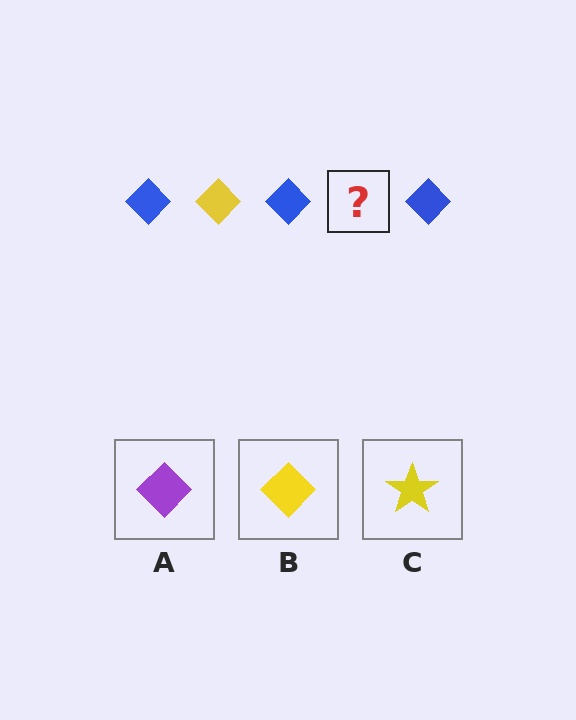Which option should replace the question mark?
Option B.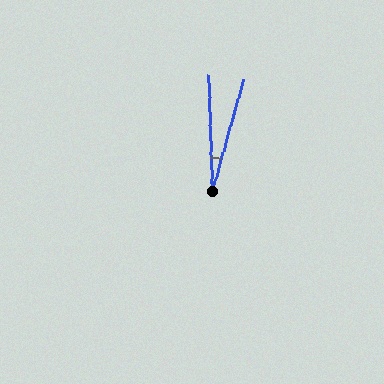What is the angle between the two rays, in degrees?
Approximately 18 degrees.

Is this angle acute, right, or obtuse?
It is acute.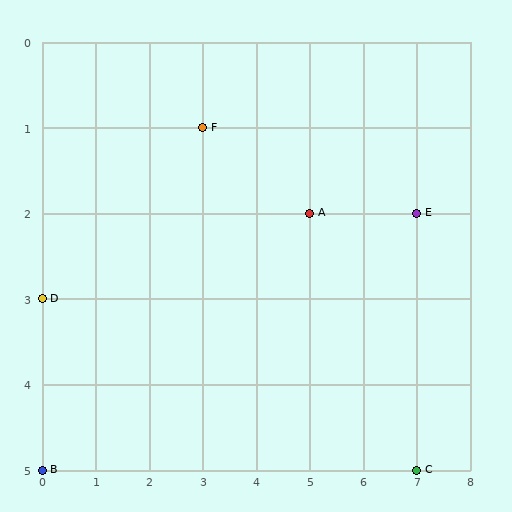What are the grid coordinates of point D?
Point D is at grid coordinates (0, 3).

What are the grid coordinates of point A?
Point A is at grid coordinates (5, 2).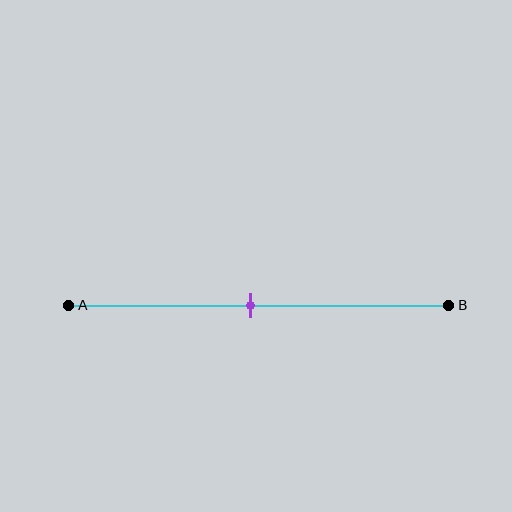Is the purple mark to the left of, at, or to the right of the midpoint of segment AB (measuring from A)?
The purple mark is approximately at the midpoint of segment AB.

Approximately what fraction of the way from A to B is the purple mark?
The purple mark is approximately 50% of the way from A to B.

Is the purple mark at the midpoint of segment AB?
Yes, the mark is approximately at the midpoint.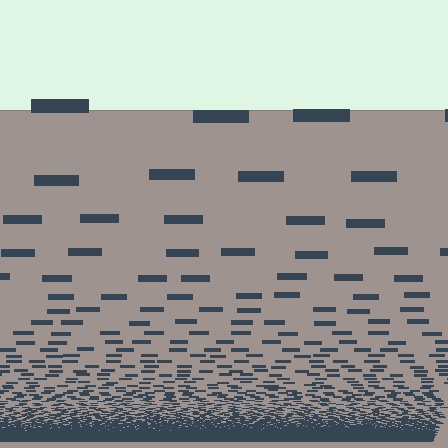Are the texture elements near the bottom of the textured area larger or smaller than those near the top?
Smaller. The gradient is inverted — elements near the bottom are smaller and denser.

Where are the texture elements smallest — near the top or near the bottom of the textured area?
Near the bottom.